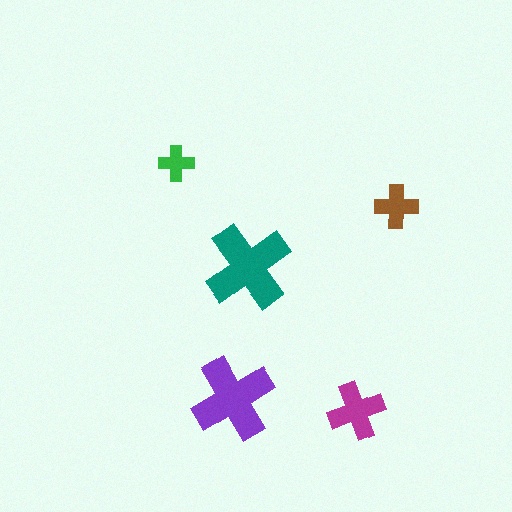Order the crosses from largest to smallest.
the teal one, the purple one, the magenta one, the brown one, the green one.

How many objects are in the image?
There are 5 objects in the image.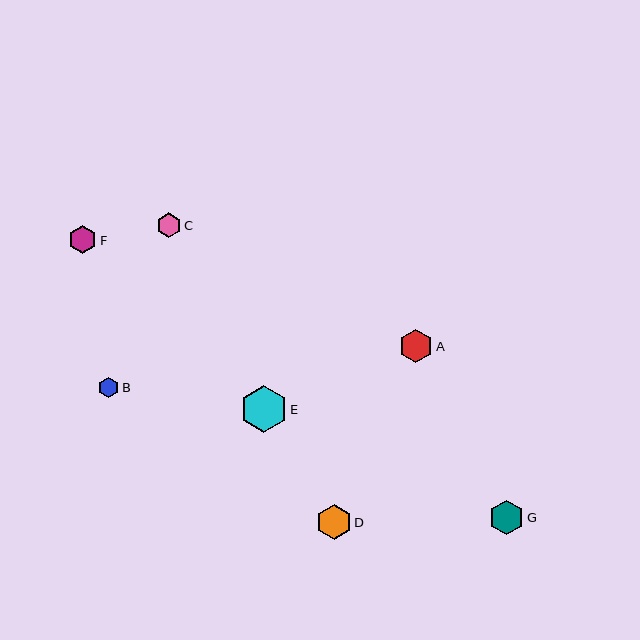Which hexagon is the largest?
Hexagon E is the largest with a size of approximately 47 pixels.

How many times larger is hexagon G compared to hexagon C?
Hexagon G is approximately 1.4 times the size of hexagon C.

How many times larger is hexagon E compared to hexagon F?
Hexagon E is approximately 1.6 times the size of hexagon F.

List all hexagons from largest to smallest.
From largest to smallest: E, G, D, A, F, C, B.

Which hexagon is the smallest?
Hexagon B is the smallest with a size of approximately 20 pixels.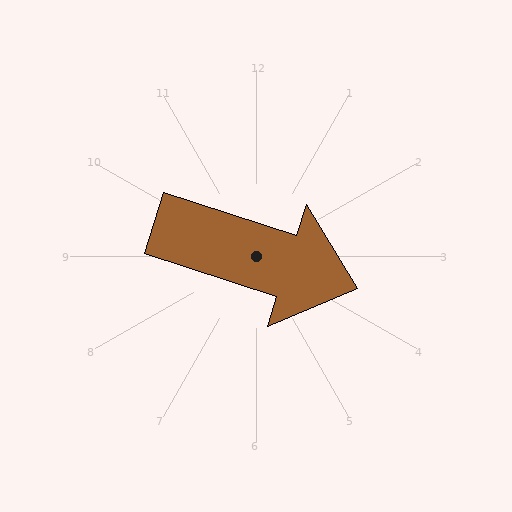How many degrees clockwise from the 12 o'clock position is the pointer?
Approximately 108 degrees.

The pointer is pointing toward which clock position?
Roughly 4 o'clock.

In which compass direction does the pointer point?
East.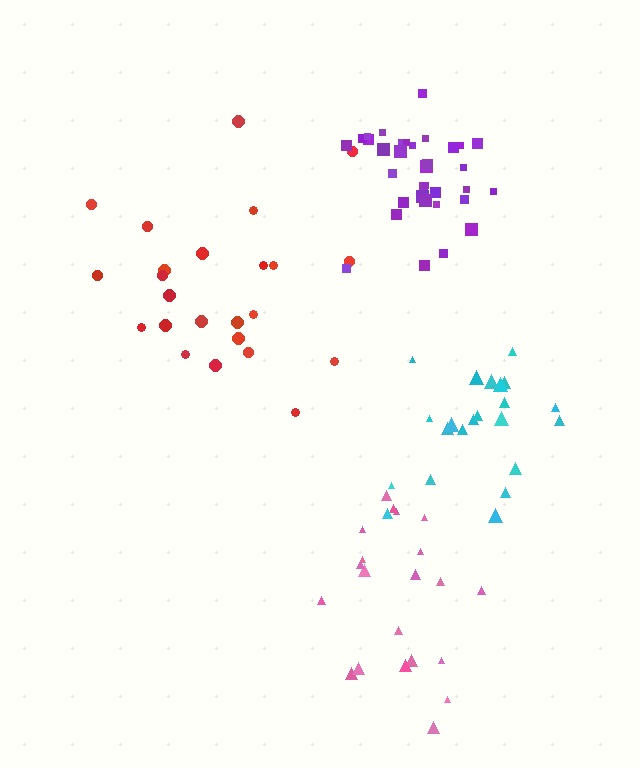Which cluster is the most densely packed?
Purple.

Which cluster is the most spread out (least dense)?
Pink.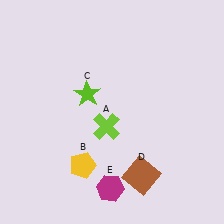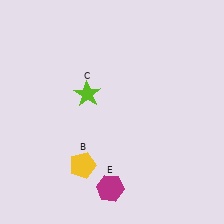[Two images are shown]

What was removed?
The brown square (D), the lime cross (A) were removed in Image 2.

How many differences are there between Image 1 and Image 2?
There are 2 differences between the two images.